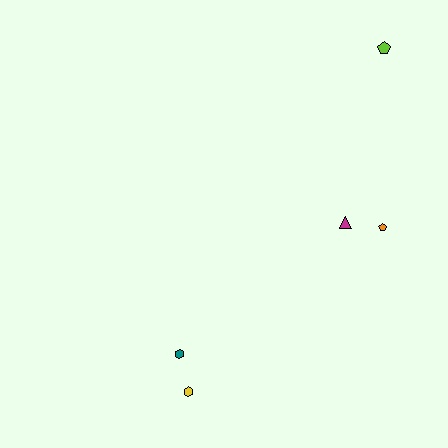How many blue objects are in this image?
There are no blue objects.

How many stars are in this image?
There are no stars.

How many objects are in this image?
There are 5 objects.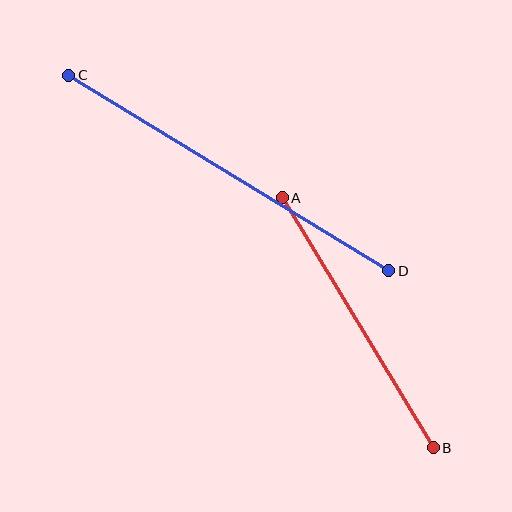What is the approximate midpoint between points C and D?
The midpoint is at approximately (229, 173) pixels.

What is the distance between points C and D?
The distance is approximately 375 pixels.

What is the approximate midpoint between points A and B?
The midpoint is at approximately (358, 323) pixels.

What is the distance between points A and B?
The distance is approximately 292 pixels.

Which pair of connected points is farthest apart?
Points C and D are farthest apart.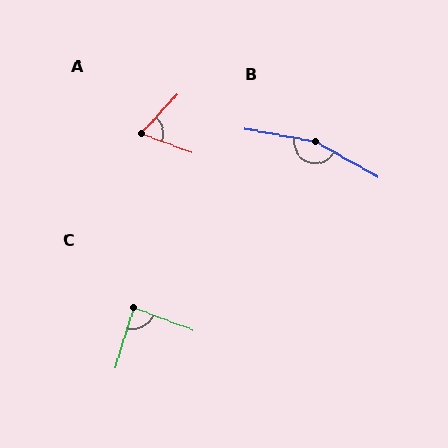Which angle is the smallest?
A, at approximately 69 degrees.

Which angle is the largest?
B, at approximately 161 degrees.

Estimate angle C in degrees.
Approximately 86 degrees.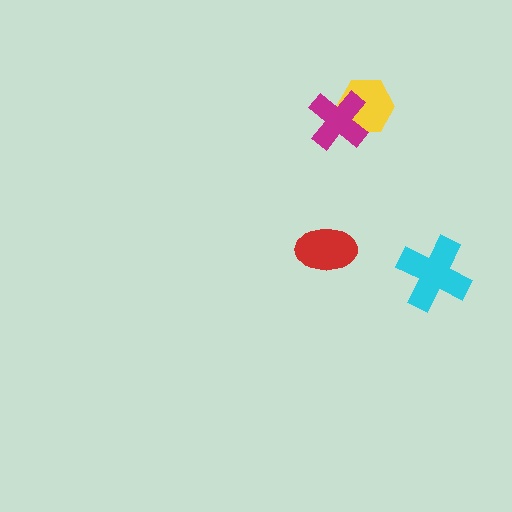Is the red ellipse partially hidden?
No, no other shape covers it.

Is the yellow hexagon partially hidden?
Yes, it is partially covered by another shape.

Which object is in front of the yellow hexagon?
The magenta cross is in front of the yellow hexagon.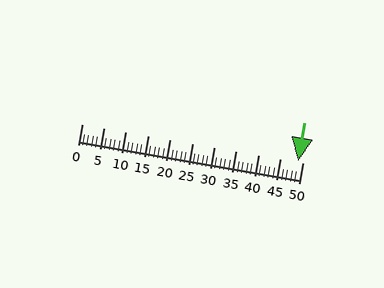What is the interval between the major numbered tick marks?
The major tick marks are spaced 5 units apart.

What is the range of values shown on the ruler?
The ruler shows values from 0 to 50.